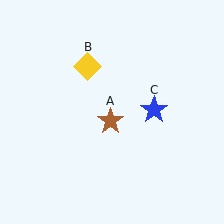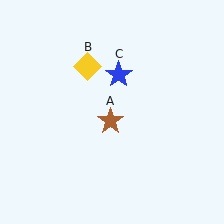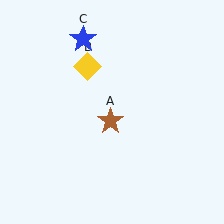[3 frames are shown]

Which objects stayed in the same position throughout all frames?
Brown star (object A) and yellow diamond (object B) remained stationary.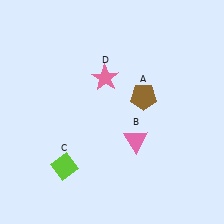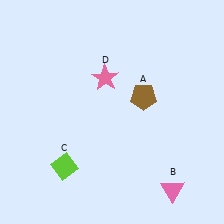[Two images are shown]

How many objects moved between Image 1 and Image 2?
1 object moved between the two images.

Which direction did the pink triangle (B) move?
The pink triangle (B) moved down.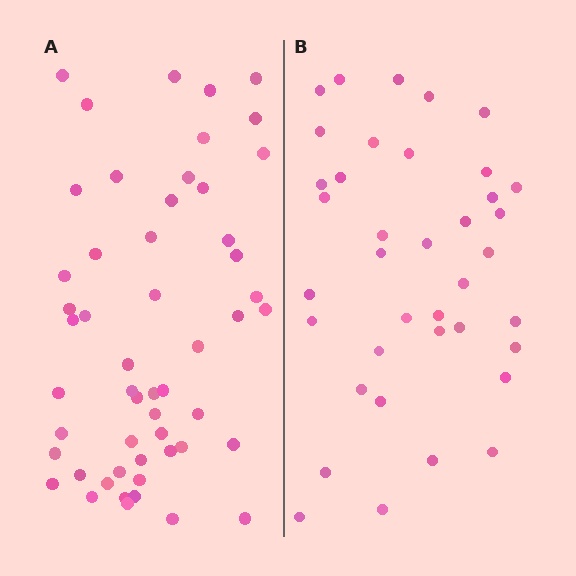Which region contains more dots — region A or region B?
Region A (the left region) has more dots.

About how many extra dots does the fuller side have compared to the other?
Region A has approximately 15 more dots than region B.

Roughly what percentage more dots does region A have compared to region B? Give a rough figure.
About 40% more.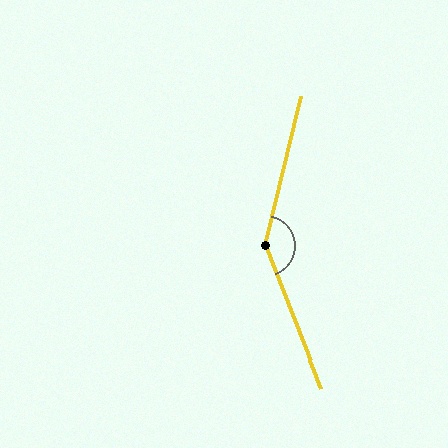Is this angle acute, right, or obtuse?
It is obtuse.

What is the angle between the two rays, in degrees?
Approximately 145 degrees.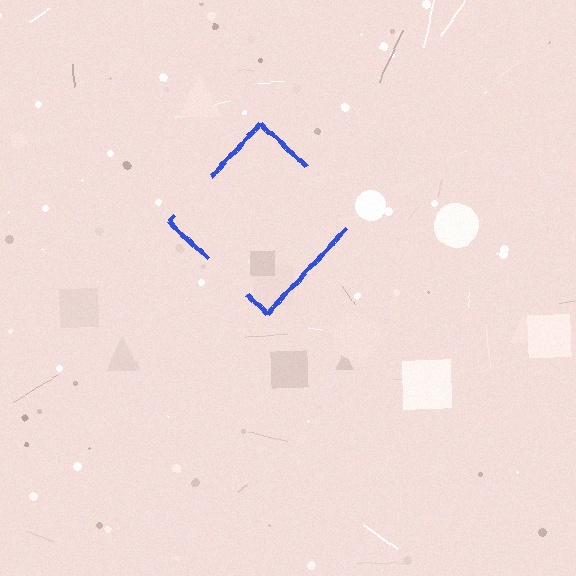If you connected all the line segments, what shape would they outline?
They would outline a diamond.